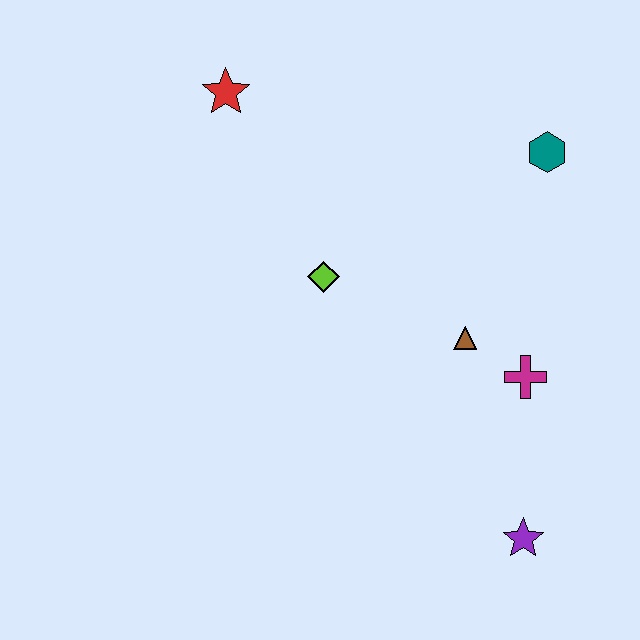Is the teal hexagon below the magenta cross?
No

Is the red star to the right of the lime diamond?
No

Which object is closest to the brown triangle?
The magenta cross is closest to the brown triangle.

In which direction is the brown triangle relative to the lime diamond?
The brown triangle is to the right of the lime diamond.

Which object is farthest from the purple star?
The red star is farthest from the purple star.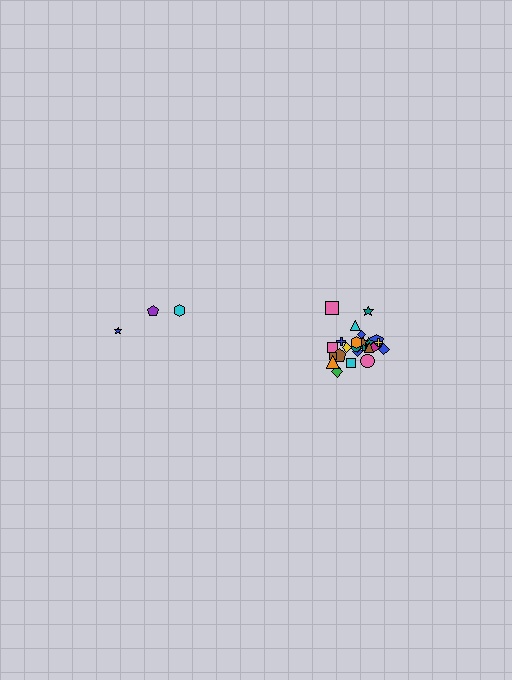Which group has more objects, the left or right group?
The right group.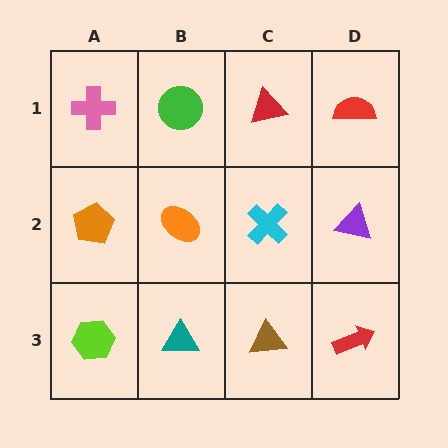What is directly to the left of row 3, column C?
A teal triangle.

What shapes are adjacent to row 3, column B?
An orange ellipse (row 2, column B), a lime hexagon (row 3, column A), a brown triangle (row 3, column C).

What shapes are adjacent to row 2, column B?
A green circle (row 1, column B), a teal triangle (row 3, column B), an orange pentagon (row 2, column A), a cyan cross (row 2, column C).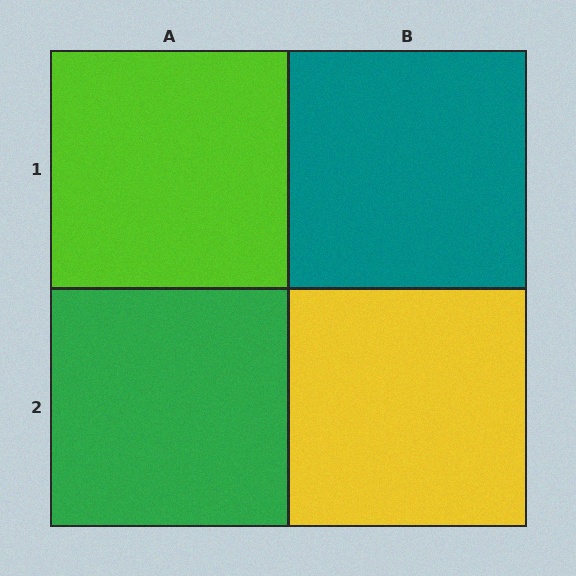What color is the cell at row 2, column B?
Yellow.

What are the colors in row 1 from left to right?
Lime, teal.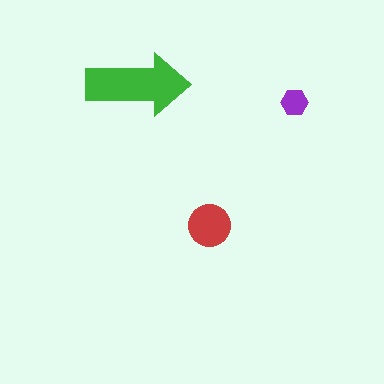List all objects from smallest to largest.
The purple hexagon, the red circle, the green arrow.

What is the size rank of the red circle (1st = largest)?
2nd.